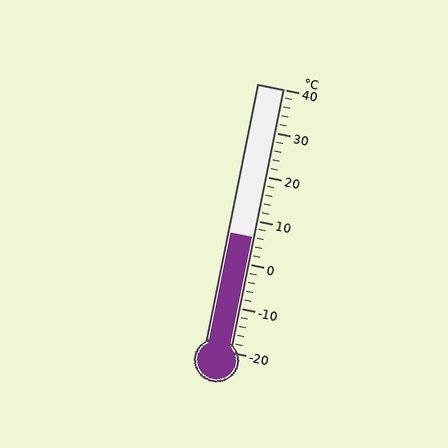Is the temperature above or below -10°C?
The temperature is above -10°C.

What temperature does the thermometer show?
The thermometer shows approximately 6°C.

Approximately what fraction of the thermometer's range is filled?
The thermometer is filled to approximately 45% of its range.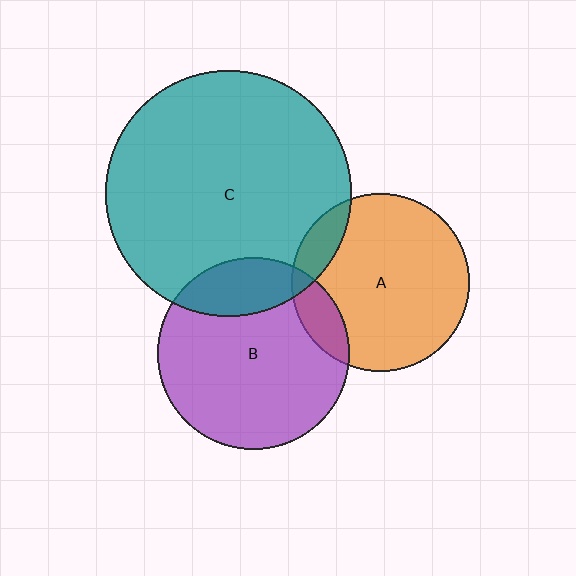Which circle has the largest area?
Circle C (teal).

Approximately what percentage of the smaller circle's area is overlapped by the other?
Approximately 10%.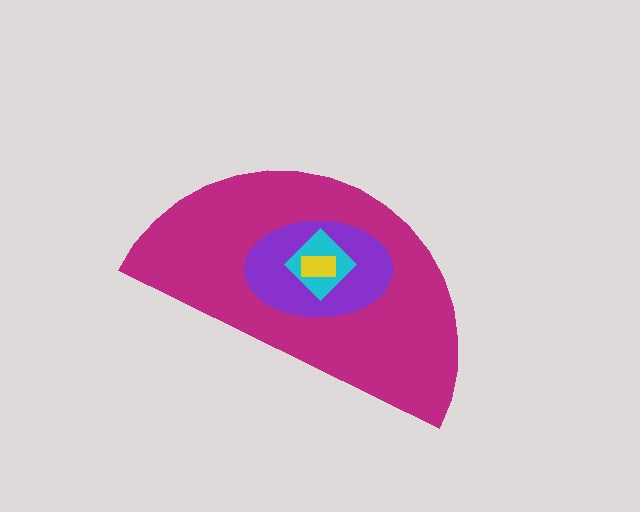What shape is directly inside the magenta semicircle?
The purple ellipse.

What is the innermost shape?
The yellow rectangle.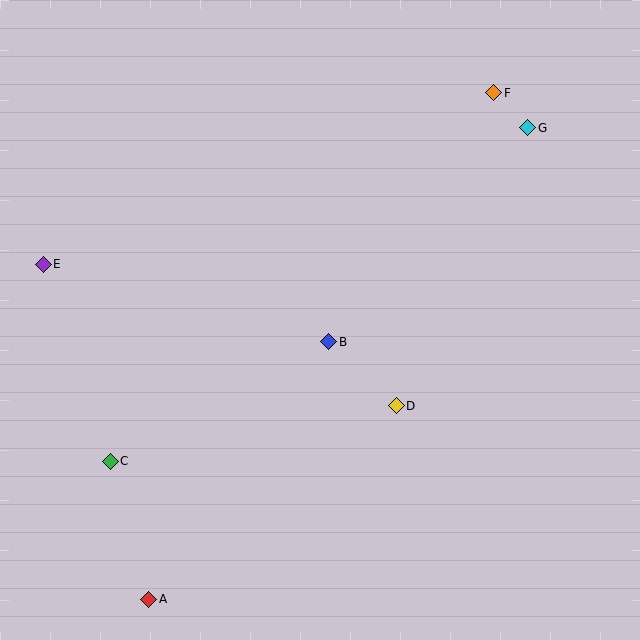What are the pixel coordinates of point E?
Point E is at (43, 264).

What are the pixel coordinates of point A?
Point A is at (149, 599).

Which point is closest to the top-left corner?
Point E is closest to the top-left corner.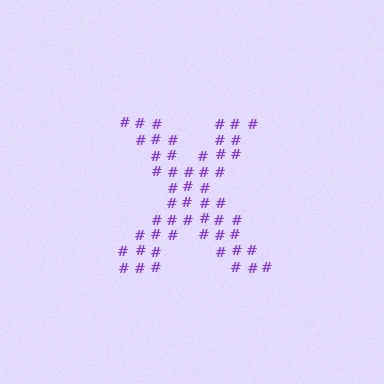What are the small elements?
The small elements are hash symbols.